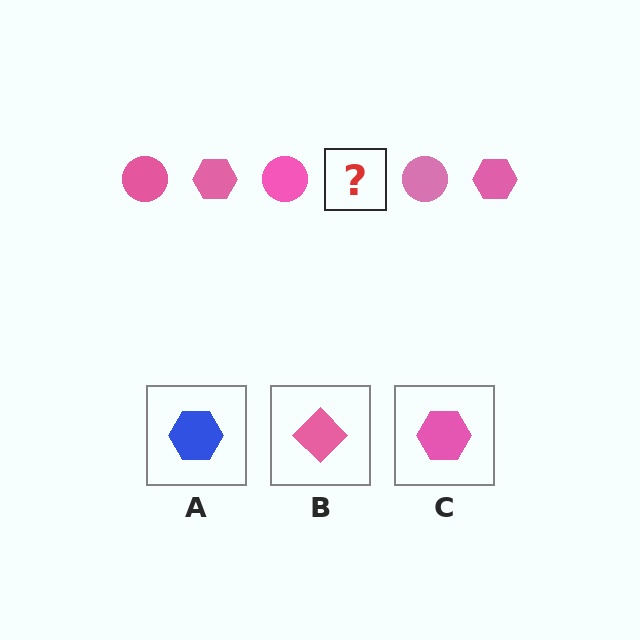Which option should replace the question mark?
Option C.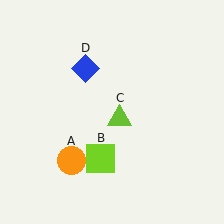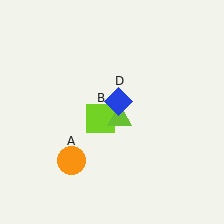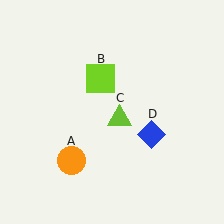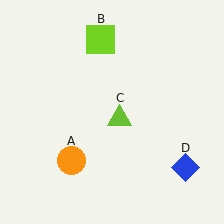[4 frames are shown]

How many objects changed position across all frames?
2 objects changed position: lime square (object B), blue diamond (object D).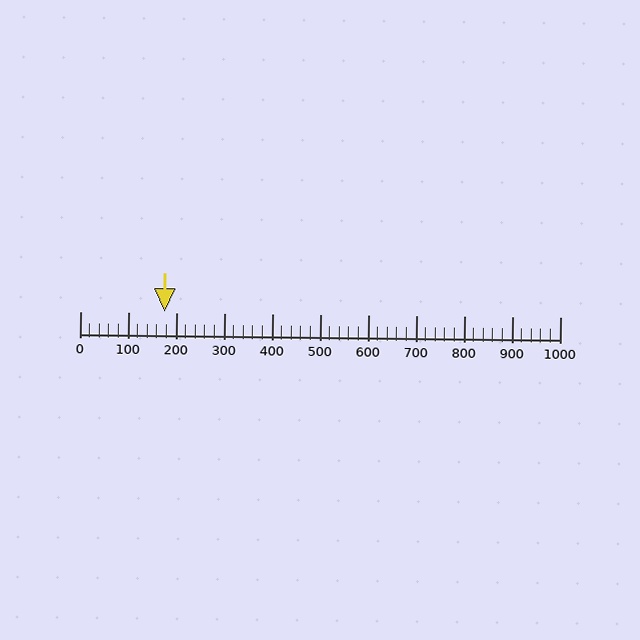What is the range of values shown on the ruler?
The ruler shows values from 0 to 1000.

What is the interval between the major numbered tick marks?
The major tick marks are spaced 100 units apart.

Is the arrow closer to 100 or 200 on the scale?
The arrow is closer to 200.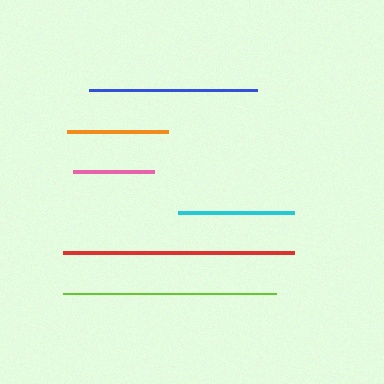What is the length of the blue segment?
The blue segment is approximately 168 pixels long.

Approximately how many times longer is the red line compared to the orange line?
The red line is approximately 2.3 times the length of the orange line.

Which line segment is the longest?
The red line is the longest at approximately 230 pixels.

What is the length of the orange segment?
The orange segment is approximately 102 pixels long.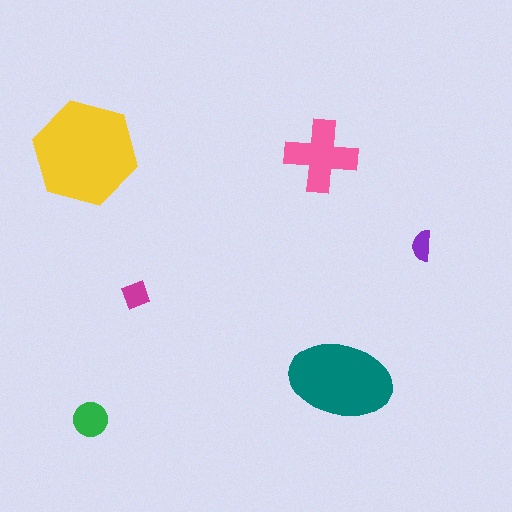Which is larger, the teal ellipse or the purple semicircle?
The teal ellipse.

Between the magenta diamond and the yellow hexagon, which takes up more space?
The yellow hexagon.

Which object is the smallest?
The purple semicircle.